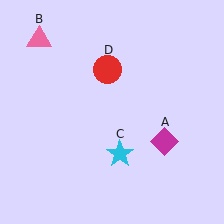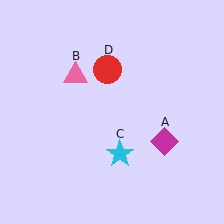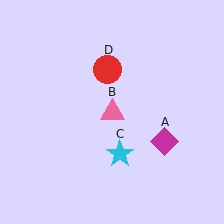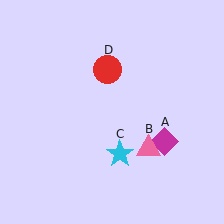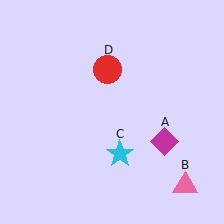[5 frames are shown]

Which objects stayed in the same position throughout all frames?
Magenta diamond (object A) and cyan star (object C) and red circle (object D) remained stationary.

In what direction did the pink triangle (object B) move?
The pink triangle (object B) moved down and to the right.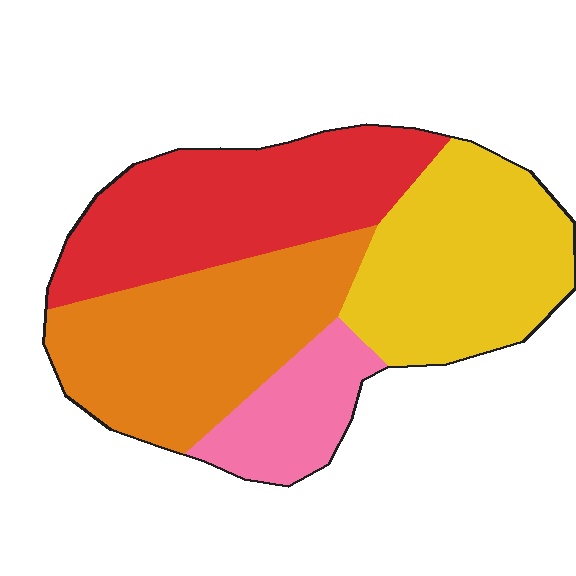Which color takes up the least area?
Pink, at roughly 10%.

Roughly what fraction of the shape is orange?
Orange covers 30% of the shape.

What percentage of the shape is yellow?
Yellow covers about 30% of the shape.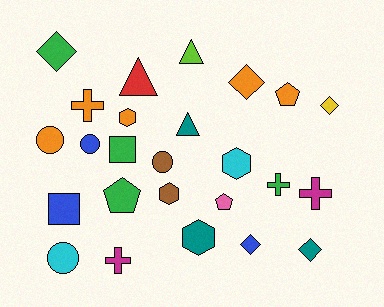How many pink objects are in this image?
There is 1 pink object.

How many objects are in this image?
There are 25 objects.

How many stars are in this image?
There are no stars.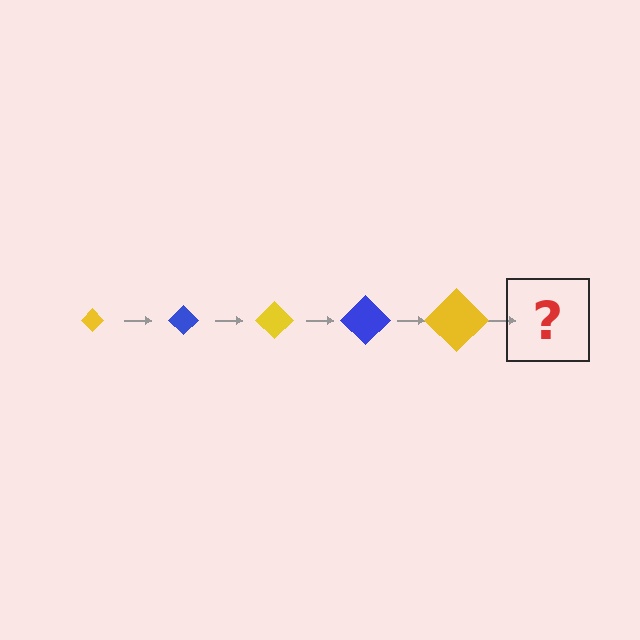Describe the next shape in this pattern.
It should be a blue diamond, larger than the previous one.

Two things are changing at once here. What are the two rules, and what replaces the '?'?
The two rules are that the diamond grows larger each step and the color cycles through yellow and blue. The '?' should be a blue diamond, larger than the previous one.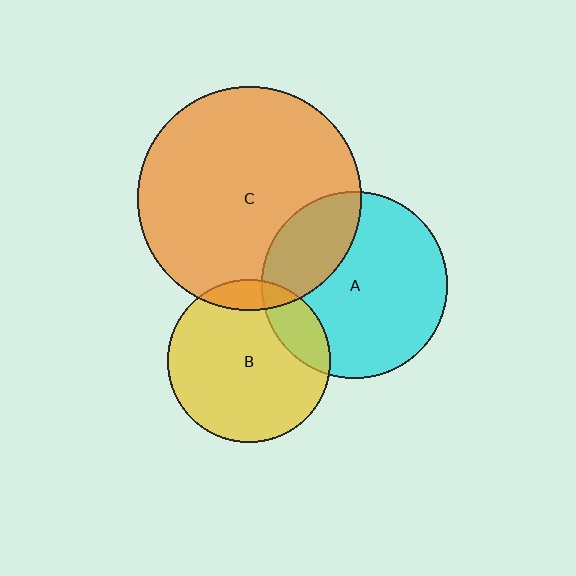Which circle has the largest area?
Circle C (orange).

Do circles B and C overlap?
Yes.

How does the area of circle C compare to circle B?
Approximately 1.9 times.